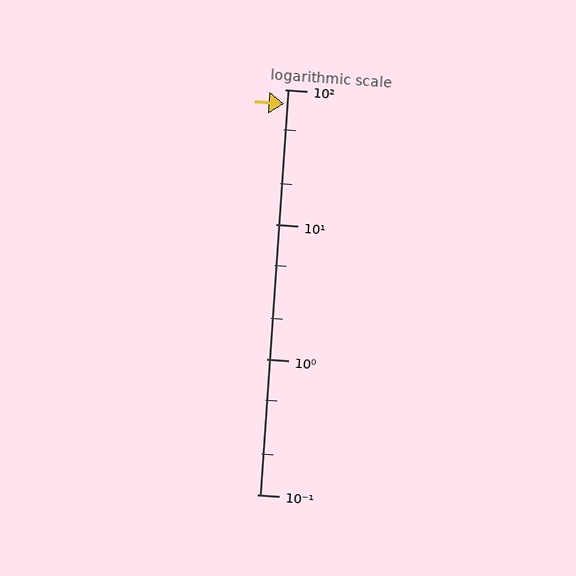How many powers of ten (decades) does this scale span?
The scale spans 3 decades, from 0.1 to 100.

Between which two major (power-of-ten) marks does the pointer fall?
The pointer is between 10 and 100.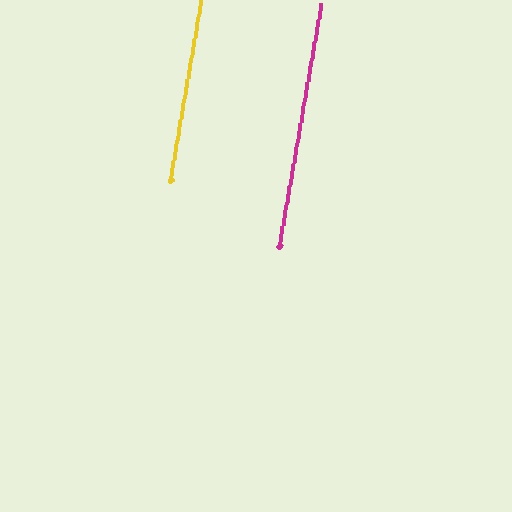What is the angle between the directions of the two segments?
Approximately 0 degrees.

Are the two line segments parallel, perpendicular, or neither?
Parallel — their directions differ by only 0.2°.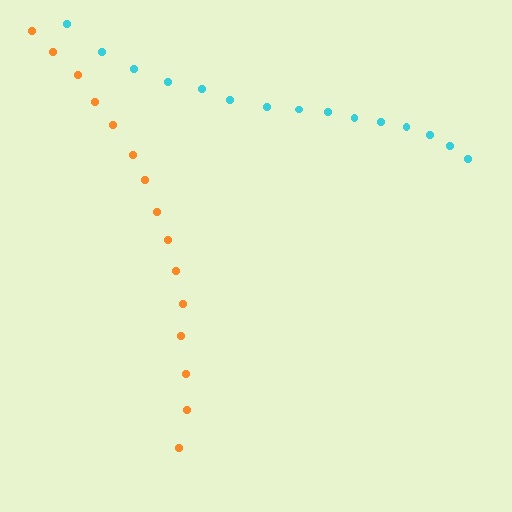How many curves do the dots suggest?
There are 2 distinct paths.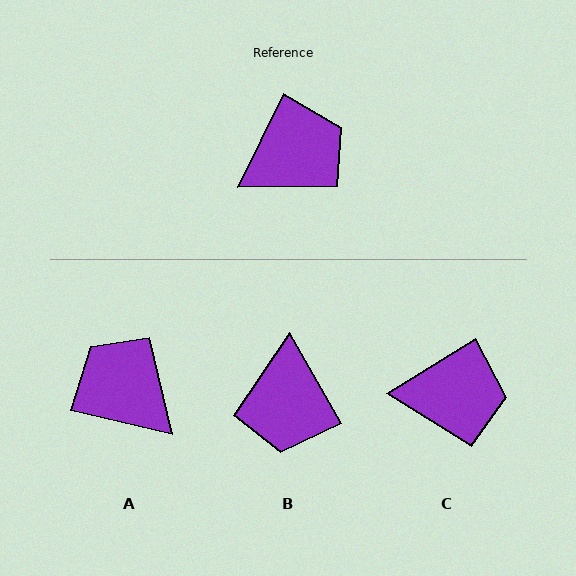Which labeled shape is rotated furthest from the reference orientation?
B, about 124 degrees away.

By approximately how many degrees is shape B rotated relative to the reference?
Approximately 124 degrees clockwise.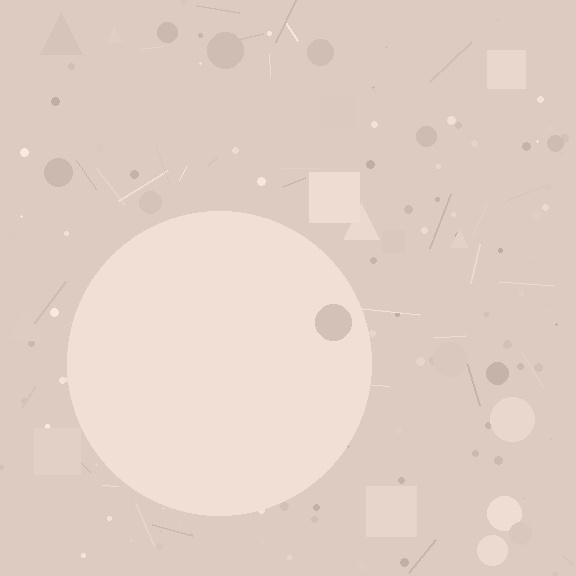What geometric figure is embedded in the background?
A circle is embedded in the background.